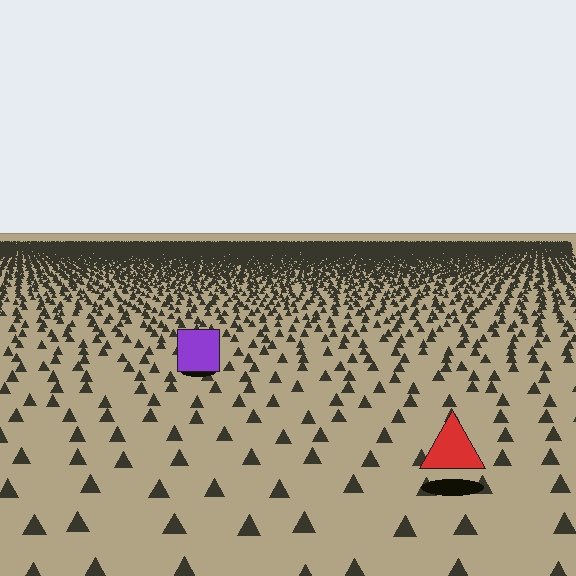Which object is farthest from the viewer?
The purple square is farthest from the viewer. It appears smaller and the ground texture around it is denser.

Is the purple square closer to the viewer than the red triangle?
No. The red triangle is closer — you can tell from the texture gradient: the ground texture is coarser near it.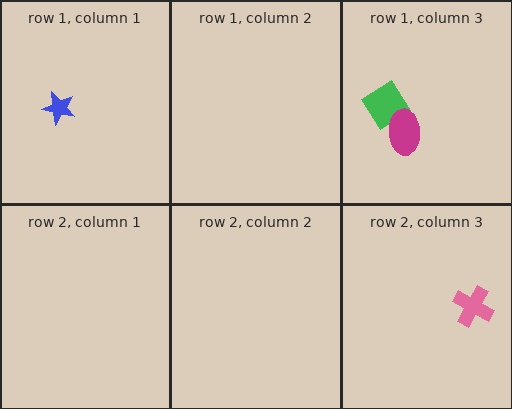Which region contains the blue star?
The row 1, column 1 region.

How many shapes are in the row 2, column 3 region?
1.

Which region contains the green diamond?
The row 1, column 3 region.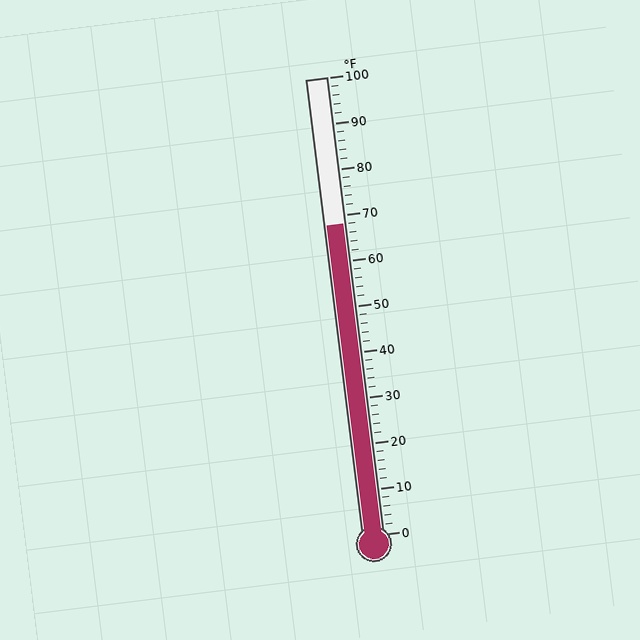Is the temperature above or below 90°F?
The temperature is below 90°F.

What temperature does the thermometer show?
The thermometer shows approximately 68°F.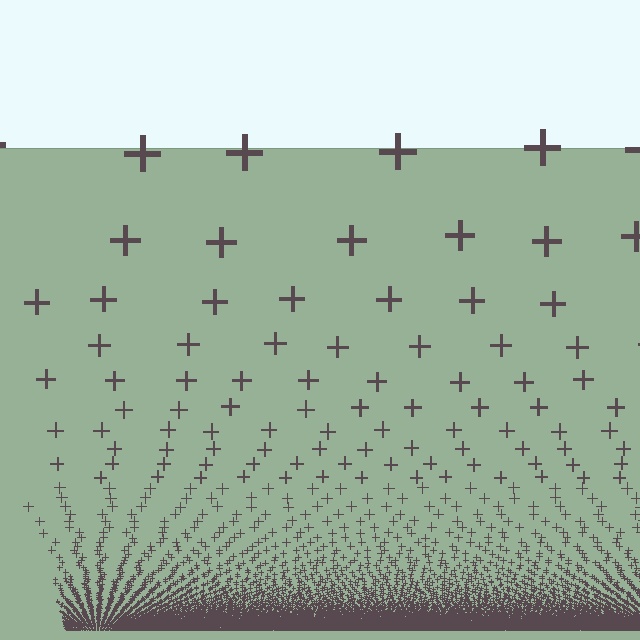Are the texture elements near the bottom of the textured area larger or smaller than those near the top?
Smaller. The gradient is inverted — elements near the bottom are smaller and denser.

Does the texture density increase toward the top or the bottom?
Density increases toward the bottom.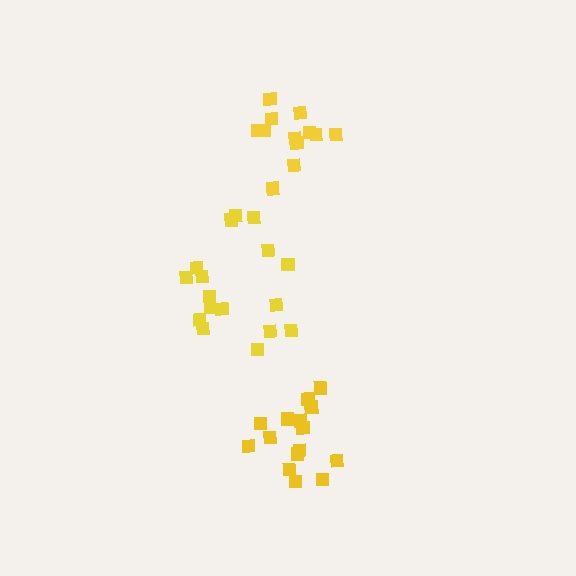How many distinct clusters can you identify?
There are 3 distinct clusters.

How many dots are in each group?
Group 1: 15 dots, Group 2: 12 dots, Group 3: 17 dots (44 total).